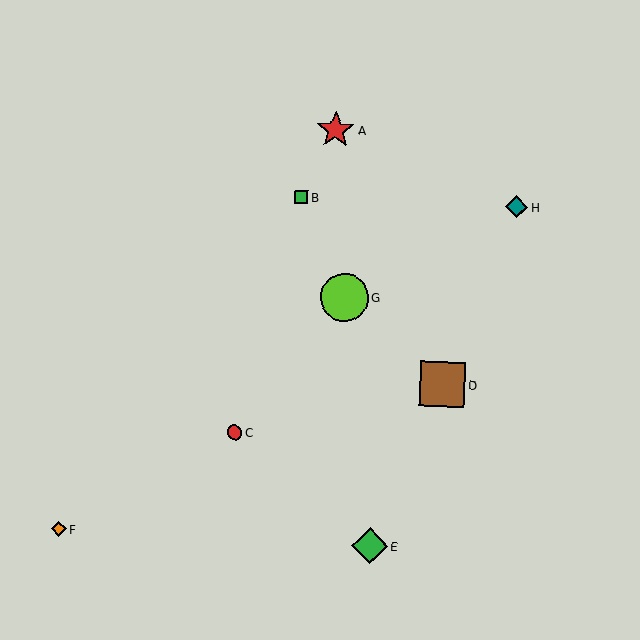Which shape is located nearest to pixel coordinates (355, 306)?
The lime circle (labeled G) at (345, 297) is nearest to that location.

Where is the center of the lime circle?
The center of the lime circle is at (345, 297).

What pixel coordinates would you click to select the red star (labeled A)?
Click at (336, 130) to select the red star A.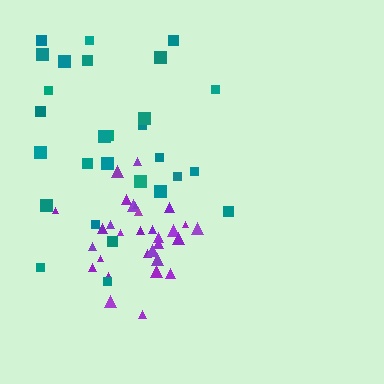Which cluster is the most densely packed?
Purple.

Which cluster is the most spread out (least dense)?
Teal.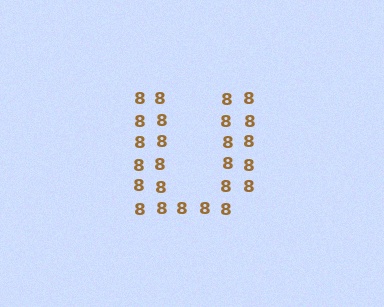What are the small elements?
The small elements are digit 8's.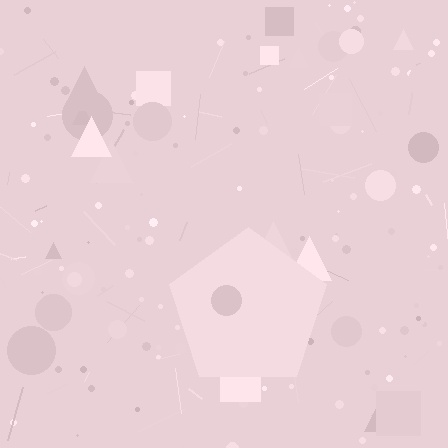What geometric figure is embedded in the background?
A pentagon is embedded in the background.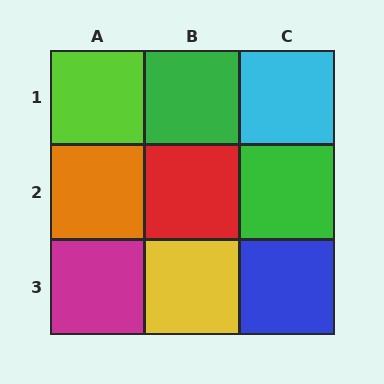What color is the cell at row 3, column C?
Blue.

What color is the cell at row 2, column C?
Green.